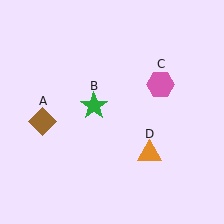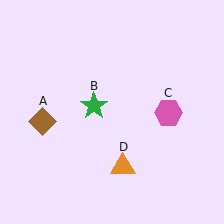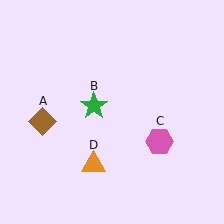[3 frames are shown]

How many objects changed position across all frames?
2 objects changed position: pink hexagon (object C), orange triangle (object D).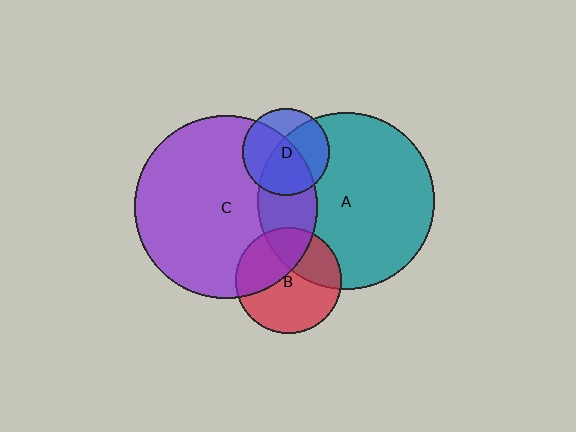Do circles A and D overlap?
Yes.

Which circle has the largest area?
Circle C (purple).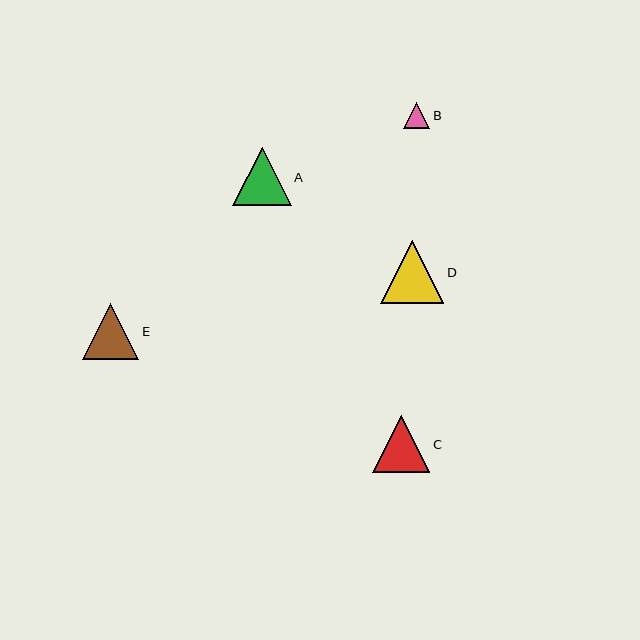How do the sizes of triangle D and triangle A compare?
Triangle D and triangle A are approximately the same size.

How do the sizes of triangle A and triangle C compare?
Triangle A and triangle C are approximately the same size.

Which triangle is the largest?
Triangle D is the largest with a size of approximately 63 pixels.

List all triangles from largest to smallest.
From largest to smallest: D, A, C, E, B.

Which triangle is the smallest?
Triangle B is the smallest with a size of approximately 26 pixels.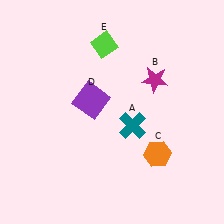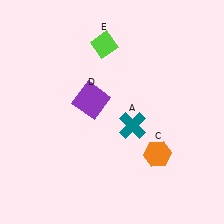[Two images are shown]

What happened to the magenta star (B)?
The magenta star (B) was removed in Image 2. It was in the top-right area of Image 1.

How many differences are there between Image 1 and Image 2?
There is 1 difference between the two images.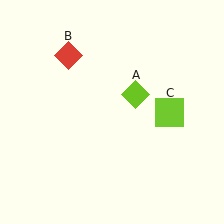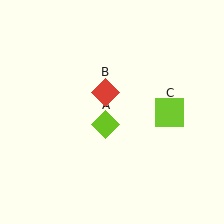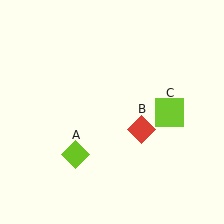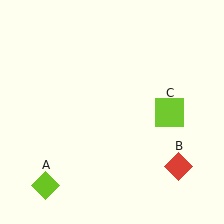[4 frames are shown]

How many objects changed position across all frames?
2 objects changed position: lime diamond (object A), red diamond (object B).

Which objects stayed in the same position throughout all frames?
Lime square (object C) remained stationary.